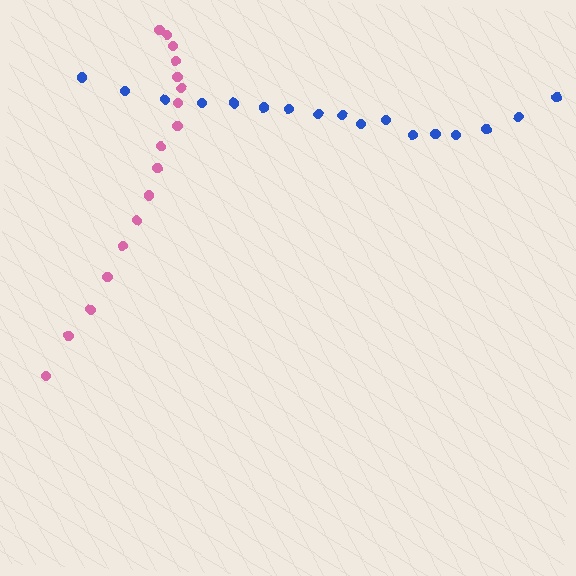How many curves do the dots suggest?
There are 2 distinct paths.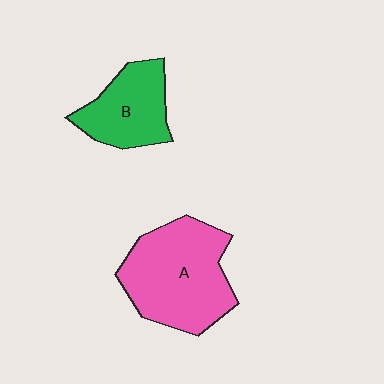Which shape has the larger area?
Shape A (pink).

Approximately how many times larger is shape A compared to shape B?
Approximately 1.7 times.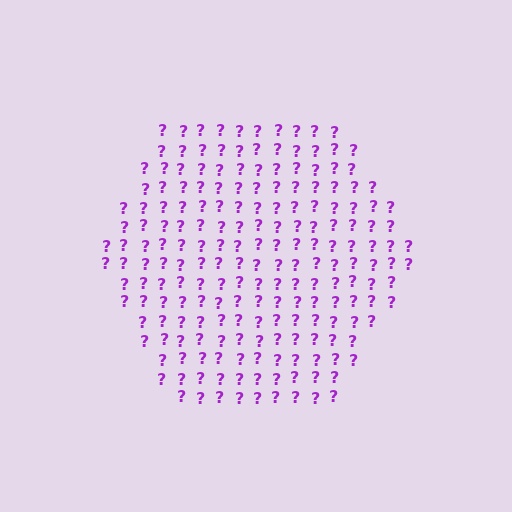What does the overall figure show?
The overall figure shows a hexagon.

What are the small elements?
The small elements are question marks.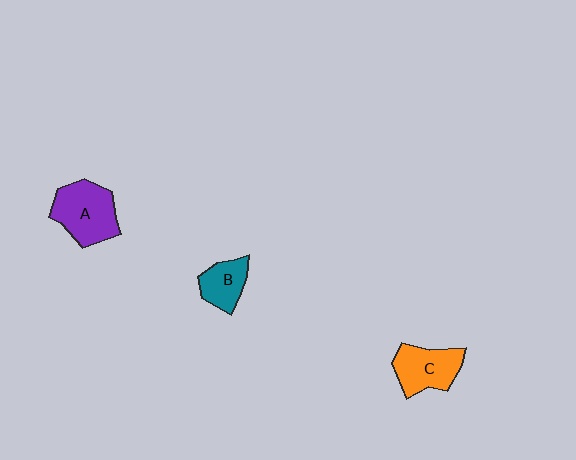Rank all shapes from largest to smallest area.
From largest to smallest: A (purple), C (orange), B (teal).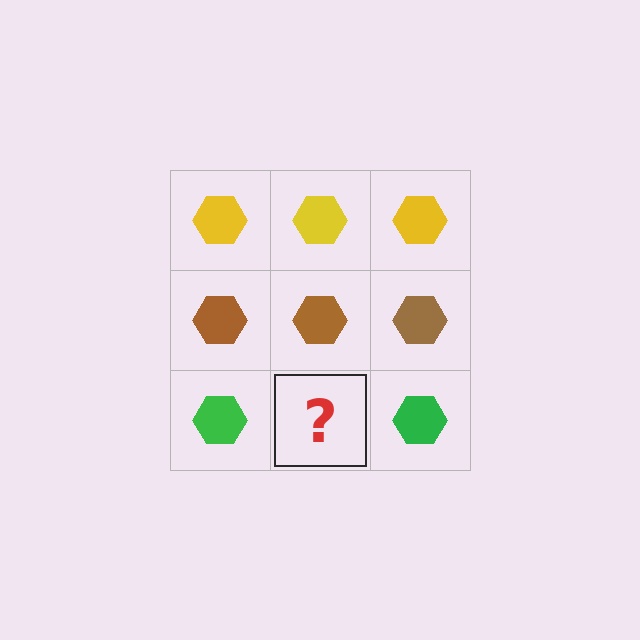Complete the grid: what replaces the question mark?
The question mark should be replaced with a green hexagon.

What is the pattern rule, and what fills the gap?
The rule is that each row has a consistent color. The gap should be filled with a green hexagon.